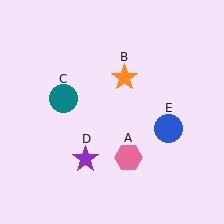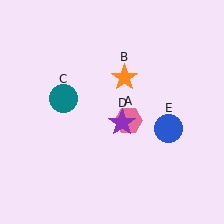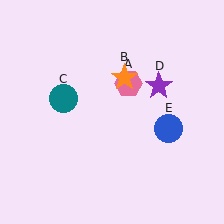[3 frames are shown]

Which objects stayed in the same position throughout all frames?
Orange star (object B) and teal circle (object C) and blue circle (object E) remained stationary.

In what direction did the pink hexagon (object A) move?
The pink hexagon (object A) moved up.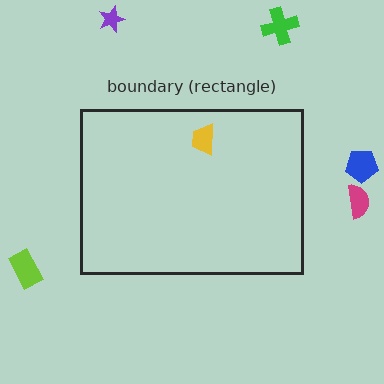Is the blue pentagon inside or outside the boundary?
Outside.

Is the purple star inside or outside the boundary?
Outside.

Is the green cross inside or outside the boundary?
Outside.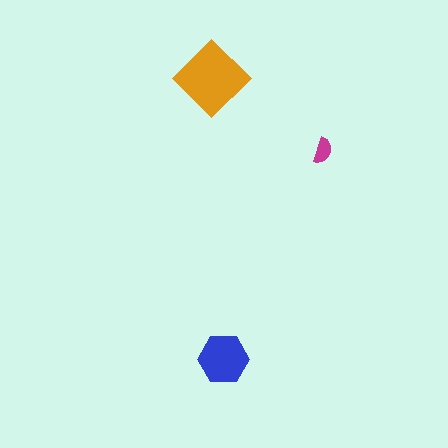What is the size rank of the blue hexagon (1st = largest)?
2nd.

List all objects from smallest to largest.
The magenta semicircle, the blue hexagon, the orange diamond.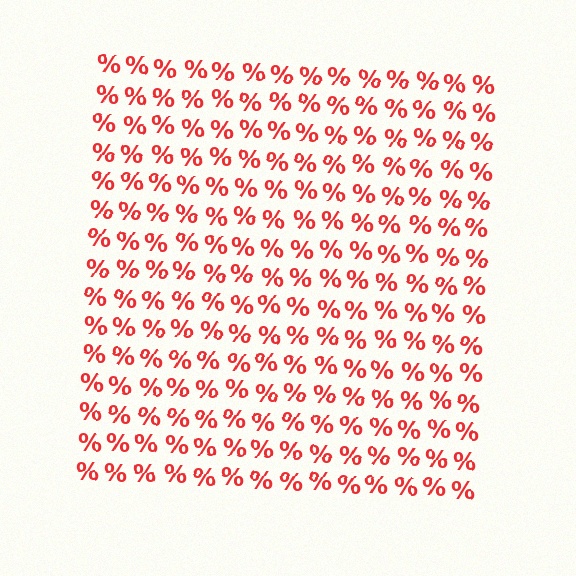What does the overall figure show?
The overall figure shows a square.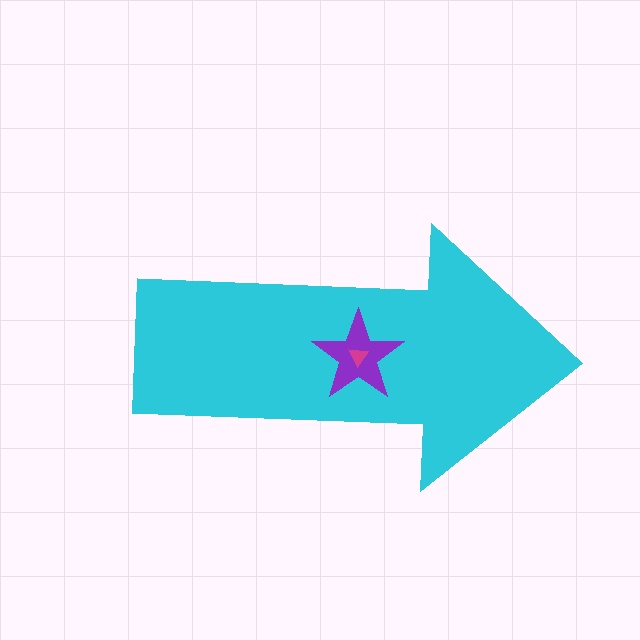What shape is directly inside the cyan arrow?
The purple star.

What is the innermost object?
The magenta triangle.